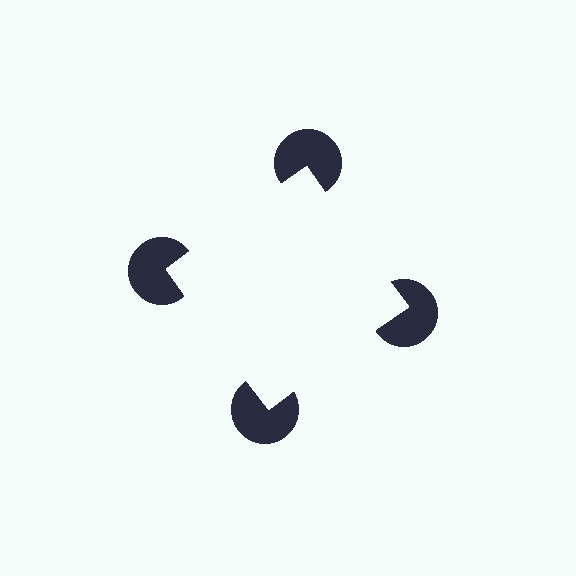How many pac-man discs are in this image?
There are 4 — one at each vertex of the illusory square.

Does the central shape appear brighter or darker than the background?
It typically appears slightly brighter than the background, even though no actual brightness change is drawn.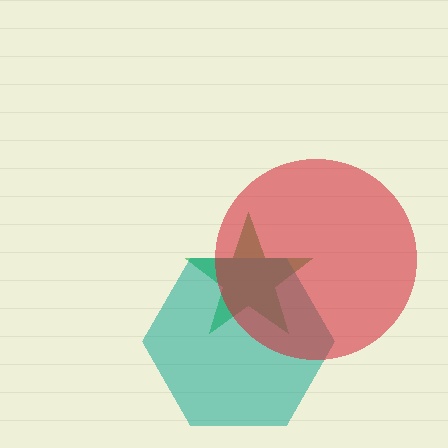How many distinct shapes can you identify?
There are 3 distinct shapes: a green star, a teal hexagon, a red circle.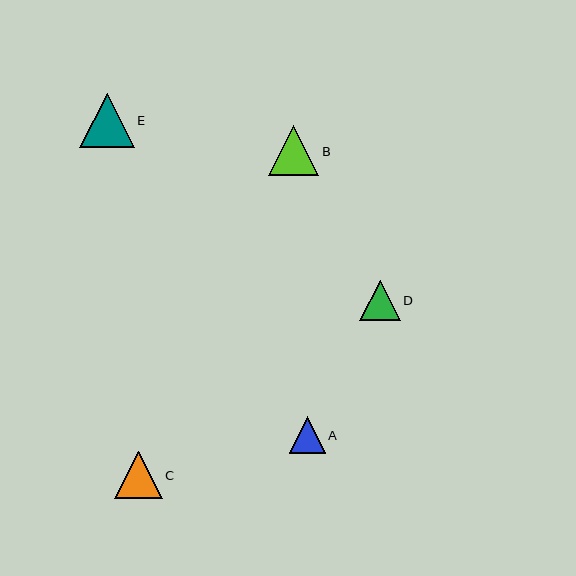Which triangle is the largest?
Triangle E is the largest with a size of approximately 54 pixels.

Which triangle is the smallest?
Triangle A is the smallest with a size of approximately 36 pixels.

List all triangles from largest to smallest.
From largest to smallest: E, B, C, D, A.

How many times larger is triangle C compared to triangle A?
Triangle C is approximately 1.3 times the size of triangle A.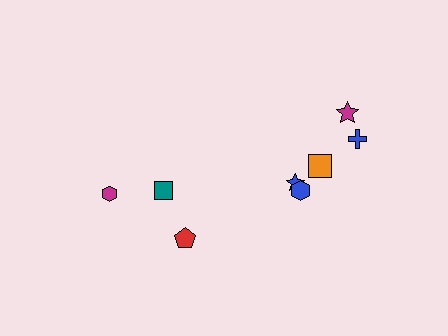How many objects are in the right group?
There are 5 objects.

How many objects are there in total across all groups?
There are 8 objects.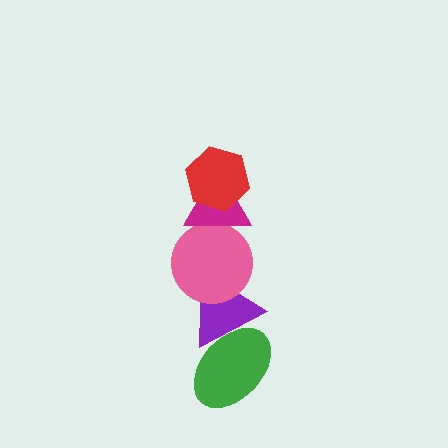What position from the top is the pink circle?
The pink circle is 3rd from the top.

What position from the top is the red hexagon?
The red hexagon is 1st from the top.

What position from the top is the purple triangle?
The purple triangle is 4th from the top.